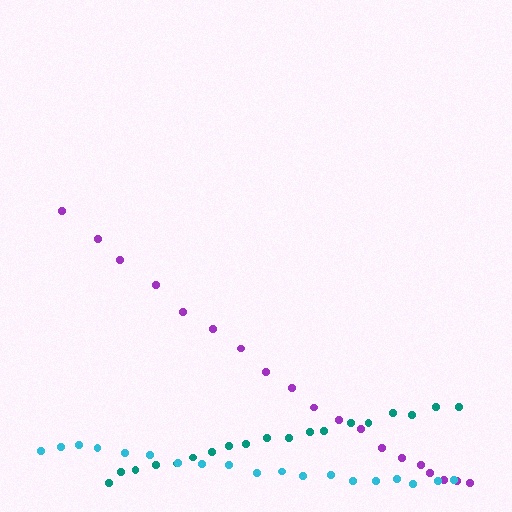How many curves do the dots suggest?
There are 3 distinct paths.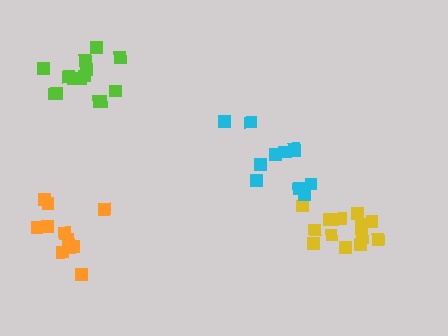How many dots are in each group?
Group 1: 11 dots, Group 2: 13 dots, Group 3: 11 dots, Group 4: 14 dots (49 total).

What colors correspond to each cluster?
The clusters are colored: orange, yellow, cyan, lime.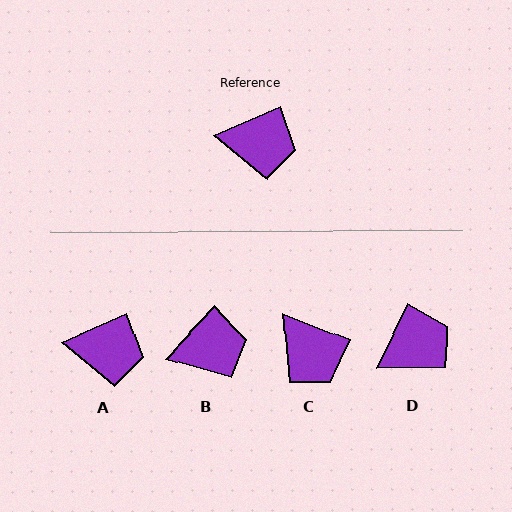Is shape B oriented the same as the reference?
No, it is off by about 23 degrees.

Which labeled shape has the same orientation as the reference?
A.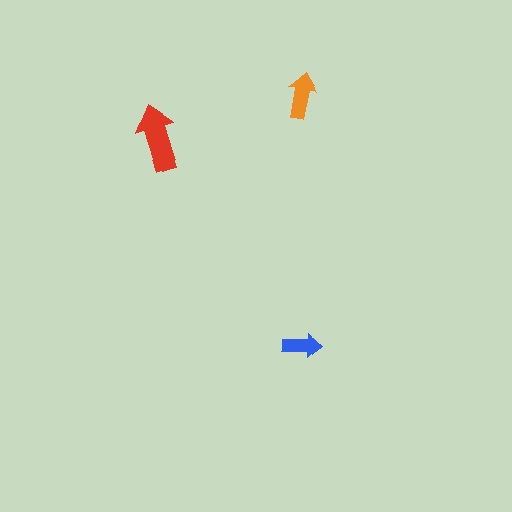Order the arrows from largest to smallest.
the red one, the orange one, the blue one.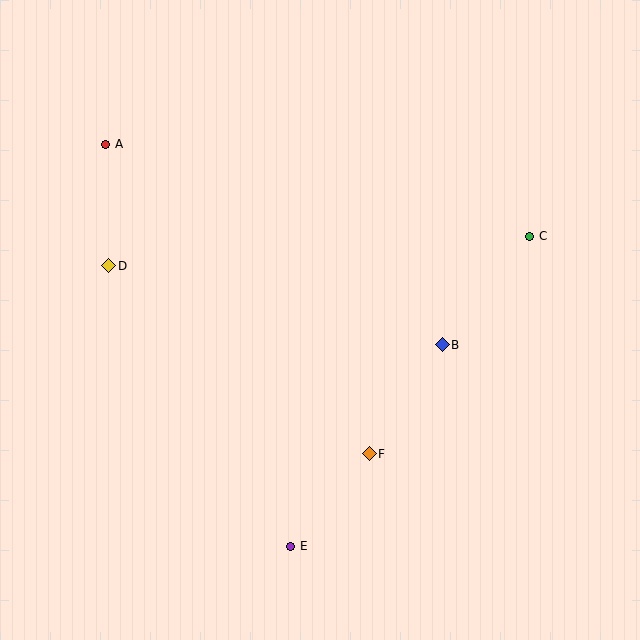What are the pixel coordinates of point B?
Point B is at (442, 345).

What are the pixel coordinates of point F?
Point F is at (369, 454).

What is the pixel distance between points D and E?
The distance between D and E is 335 pixels.